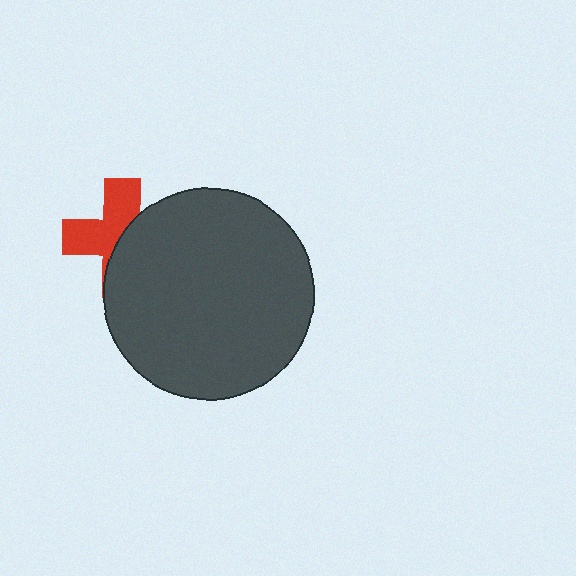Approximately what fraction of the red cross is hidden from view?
Roughly 50% of the red cross is hidden behind the dark gray circle.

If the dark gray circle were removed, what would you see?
You would see the complete red cross.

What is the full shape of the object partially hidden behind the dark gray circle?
The partially hidden object is a red cross.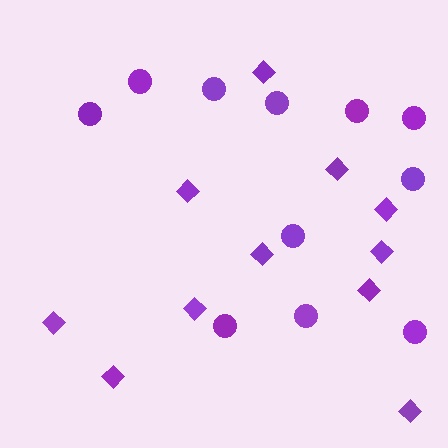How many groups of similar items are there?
There are 2 groups: one group of circles (11) and one group of diamonds (11).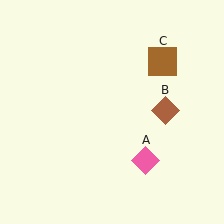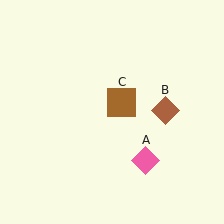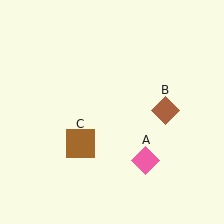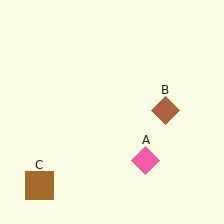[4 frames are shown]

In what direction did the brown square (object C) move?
The brown square (object C) moved down and to the left.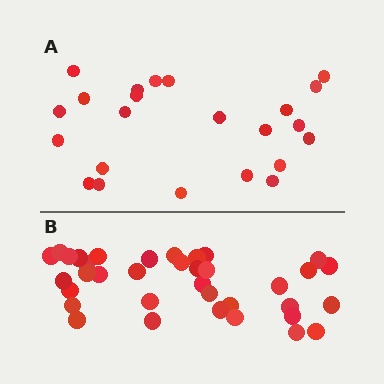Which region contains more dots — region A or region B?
Region B (the bottom region) has more dots.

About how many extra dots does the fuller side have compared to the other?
Region B has approximately 15 more dots than region A.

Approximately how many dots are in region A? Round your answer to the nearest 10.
About 20 dots. (The exact count is 23, which rounds to 20.)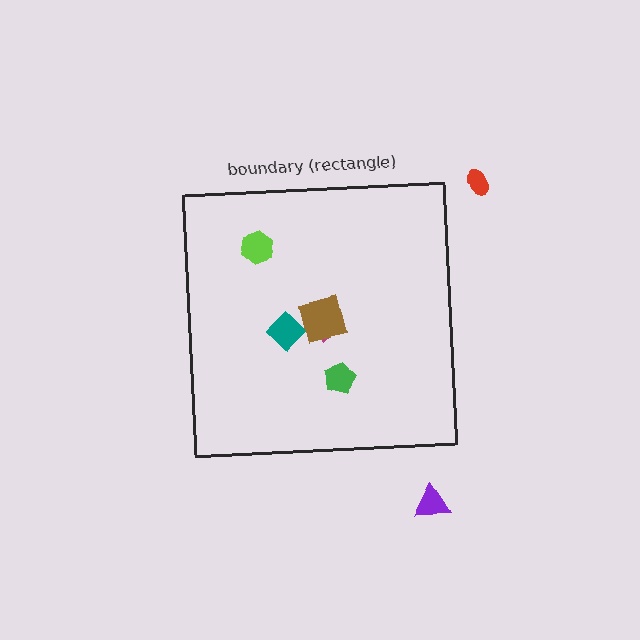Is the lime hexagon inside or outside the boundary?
Inside.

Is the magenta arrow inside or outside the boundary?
Inside.